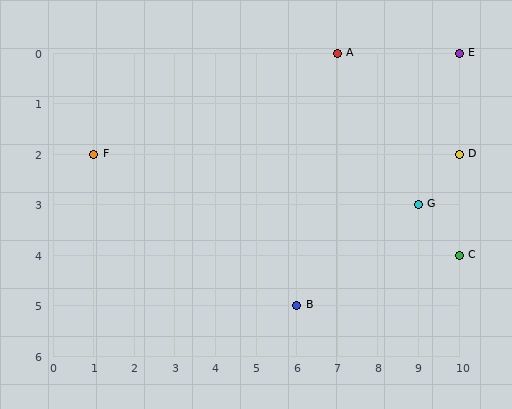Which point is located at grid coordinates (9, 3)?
Point G is at (9, 3).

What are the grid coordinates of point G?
Point G is at grid coordinates (9, 3).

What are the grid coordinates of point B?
Point B is at grid coordinates (6, 5).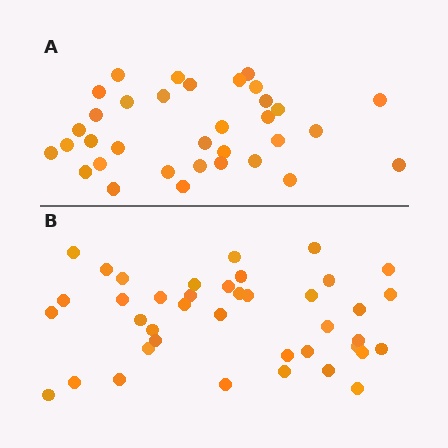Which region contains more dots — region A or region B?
Region B (the bottom region) has more dots.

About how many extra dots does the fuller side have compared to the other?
Region B has about 6 more dots than region A.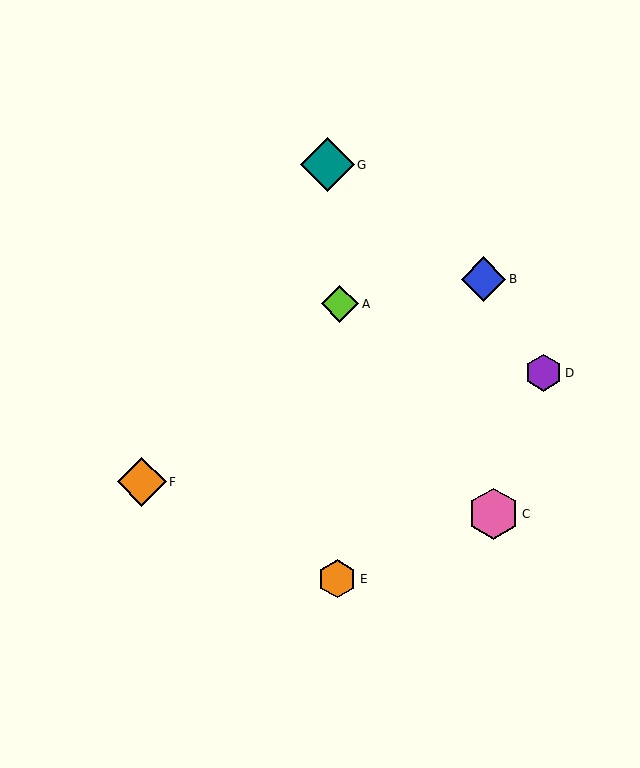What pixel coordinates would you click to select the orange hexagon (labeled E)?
Click at (337, 579) to select the orange hexagon E.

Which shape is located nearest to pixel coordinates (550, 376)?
The purple hexagon (labeled D) at (544, 373) is nearest to that location.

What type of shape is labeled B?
Shape B is a blue diamond.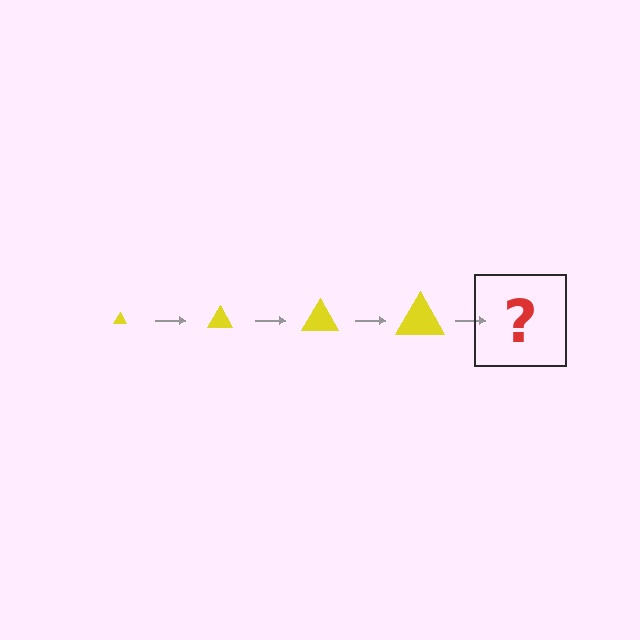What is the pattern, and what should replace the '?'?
The pattern is that the triangle gets progressively larger each step. The '?' should be a yellow triangle, larger than the previous one.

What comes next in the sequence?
The next element should be a yellow triangle, larger than the previous one.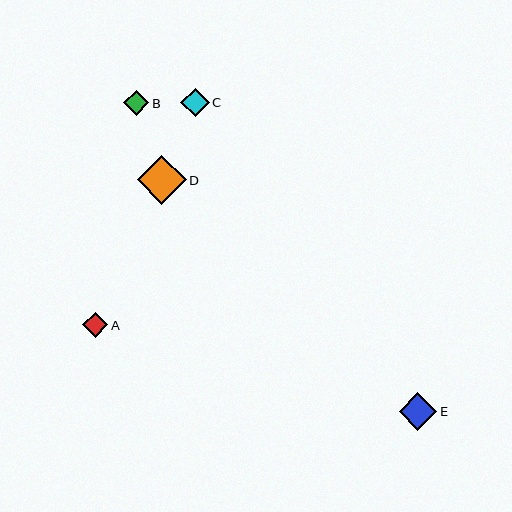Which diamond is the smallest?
Diamond A is the smallest with a size of approximately 25 pixels.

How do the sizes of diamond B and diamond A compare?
Diamond B and diamond A are approximately the same size.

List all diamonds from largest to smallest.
From largest to smallest: D, E, C, B, A.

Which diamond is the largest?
Diamond D is the largest with a size of approximately 49 pixels.